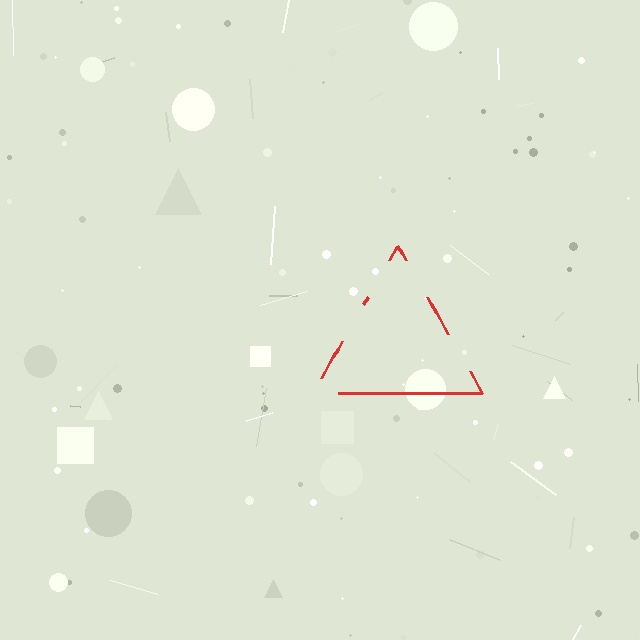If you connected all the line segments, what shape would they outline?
They would outline a triangle.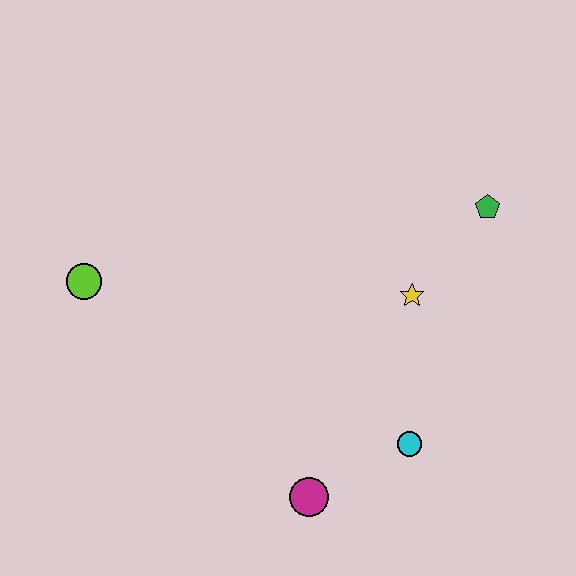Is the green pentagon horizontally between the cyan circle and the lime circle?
No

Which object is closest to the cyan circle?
The magenta circle is closest to the cyan circle.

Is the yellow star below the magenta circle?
No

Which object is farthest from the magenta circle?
The green pentagon is farthest from the magenta circle.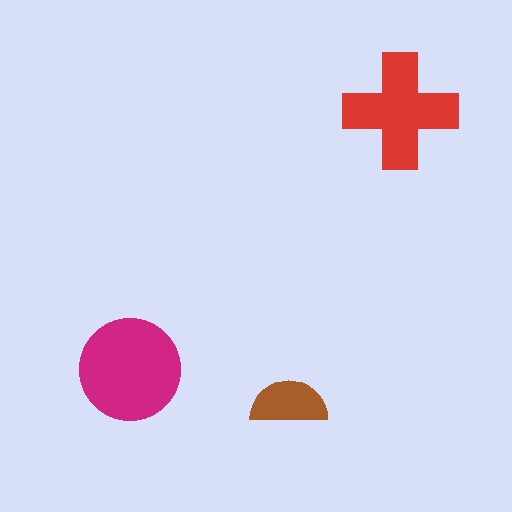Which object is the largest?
The magenta circle.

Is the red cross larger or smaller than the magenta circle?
Smaller.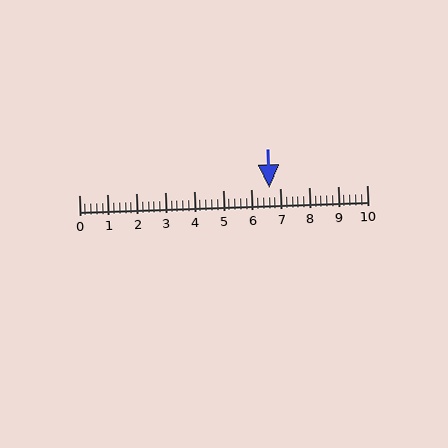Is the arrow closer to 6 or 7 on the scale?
The arrow is closer to 7.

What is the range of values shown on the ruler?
The ruler shows values from 0 to 10.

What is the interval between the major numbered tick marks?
The major tick marks are spaced 1 units apart.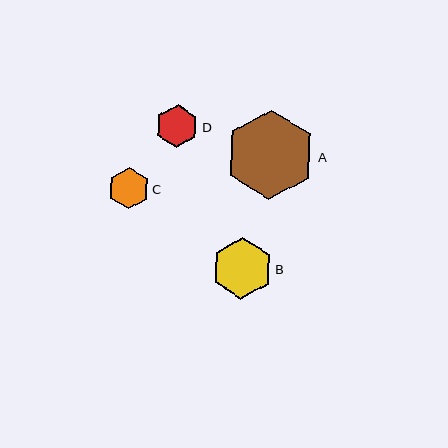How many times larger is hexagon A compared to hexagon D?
Hexagon A is approximately 2.1 times the size of hexagon D.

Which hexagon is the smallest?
Hexagon C is the smallest with a size of approximately 41 pixels.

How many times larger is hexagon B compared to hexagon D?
Hexagon B is approximately 1.4 times the size of hexagon D.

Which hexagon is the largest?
Hexagon A is the largest with a size of approximately 90 pixels.